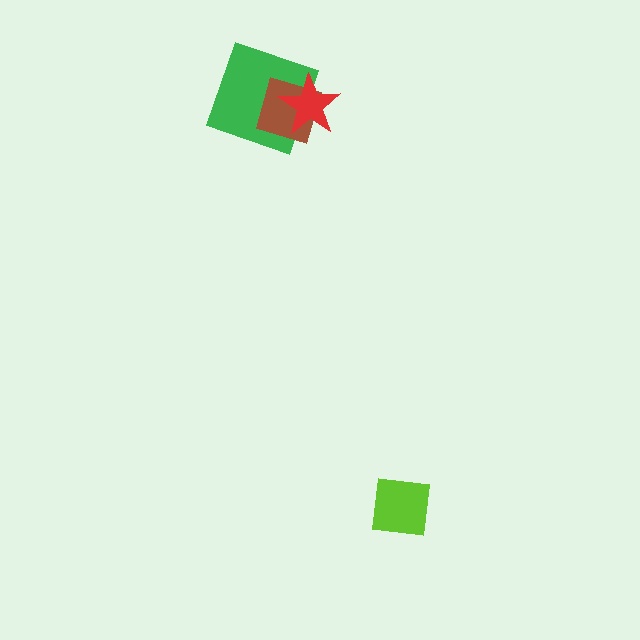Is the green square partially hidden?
Yes, it is partially covered by another shape.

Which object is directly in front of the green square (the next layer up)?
The brown diamond is directly in front of the green square.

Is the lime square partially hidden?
No, no other shape covers it.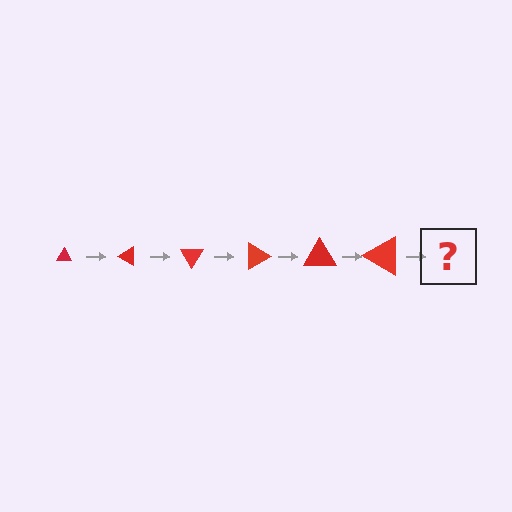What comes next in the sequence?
The next element should be a triangle, larger than the previous one and rotated 180 degrees from the start.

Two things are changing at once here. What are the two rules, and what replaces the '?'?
The two rules are that the triangle grows larger each step and it rotates 30 degrees each step. The '?' should be a triangle, larger than the previous one and rotated 180 degrees from the start.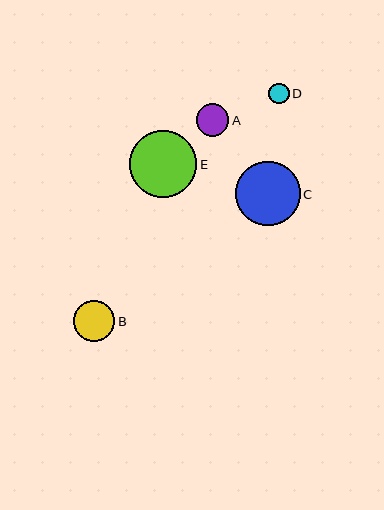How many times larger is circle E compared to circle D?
Circle E is approximately 3.3 times the size of circle D.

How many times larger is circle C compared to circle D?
Circle C is approximately 3.1 times the size of circle D.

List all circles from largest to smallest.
From largest to smallest: E, C, B, A, D.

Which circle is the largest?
Circle E is the largest with a size of approximately 68 pixels.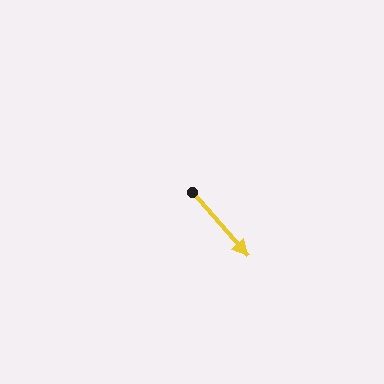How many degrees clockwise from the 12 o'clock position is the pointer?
Approximately 139 degrees.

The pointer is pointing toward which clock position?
Roughly 5 o'clock.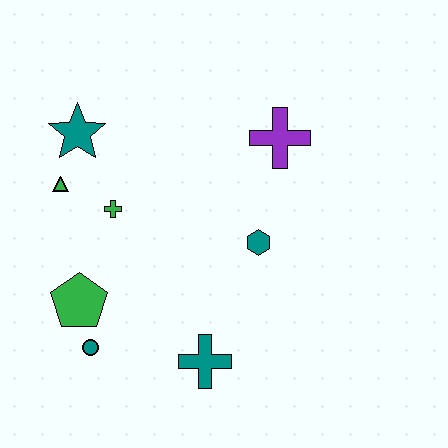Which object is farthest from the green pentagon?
The purple cross is farthest from the green pentagon.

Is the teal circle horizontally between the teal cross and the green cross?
No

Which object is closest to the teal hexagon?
The purple cross is closest to the teal hexagon.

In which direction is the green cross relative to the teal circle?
The green cross is above the teal circle.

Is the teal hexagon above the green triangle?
No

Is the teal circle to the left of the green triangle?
No